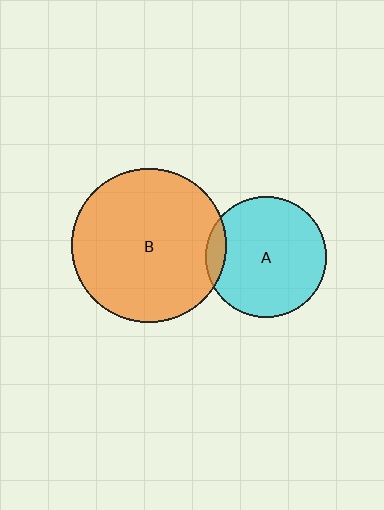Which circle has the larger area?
Circle B (orange).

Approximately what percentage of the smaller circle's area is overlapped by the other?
Approximately 10%.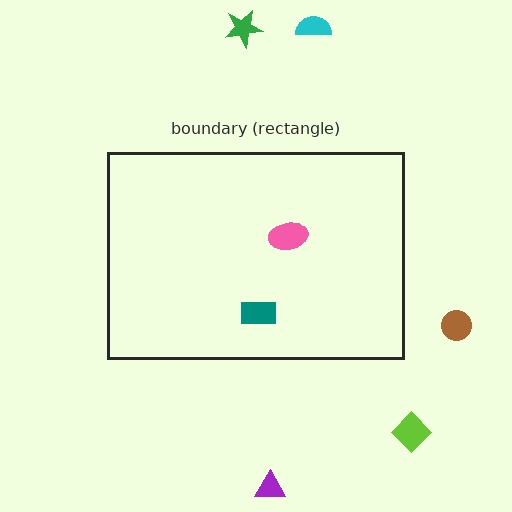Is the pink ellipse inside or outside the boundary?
Inside.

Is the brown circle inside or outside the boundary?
Outside.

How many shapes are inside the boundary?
2 inside, 5 outside.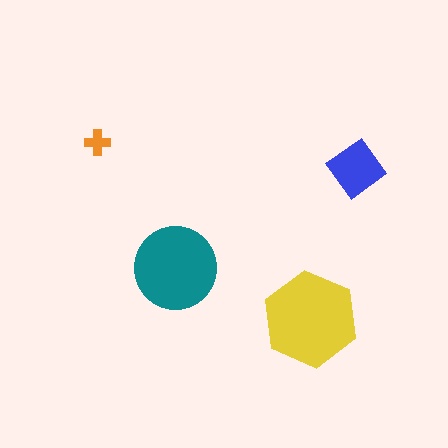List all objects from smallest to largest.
The orange cross, the blue diamond, the teal circle, the yellow hexagon.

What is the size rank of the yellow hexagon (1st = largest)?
1st.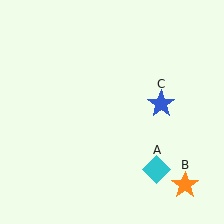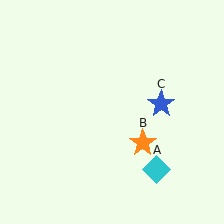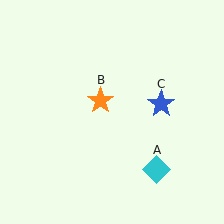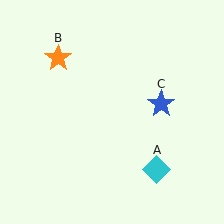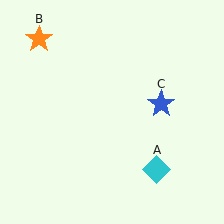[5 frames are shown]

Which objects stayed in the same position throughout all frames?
Cyan diamond (object A) and blue star (object C) remained stationary.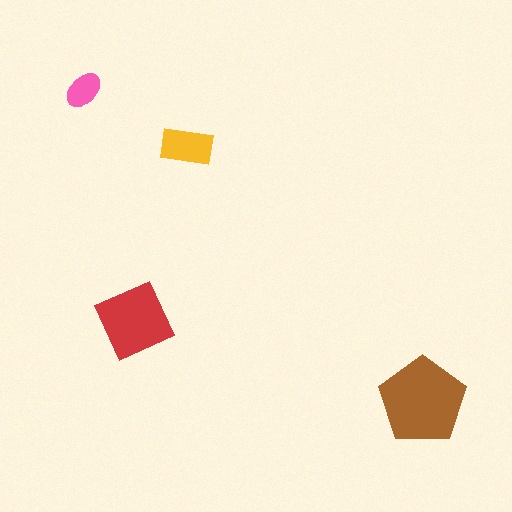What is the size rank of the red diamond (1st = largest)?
2nd.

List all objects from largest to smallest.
The brown pentagon, the red diamond, the yellow rectangle, the pink ellipse.